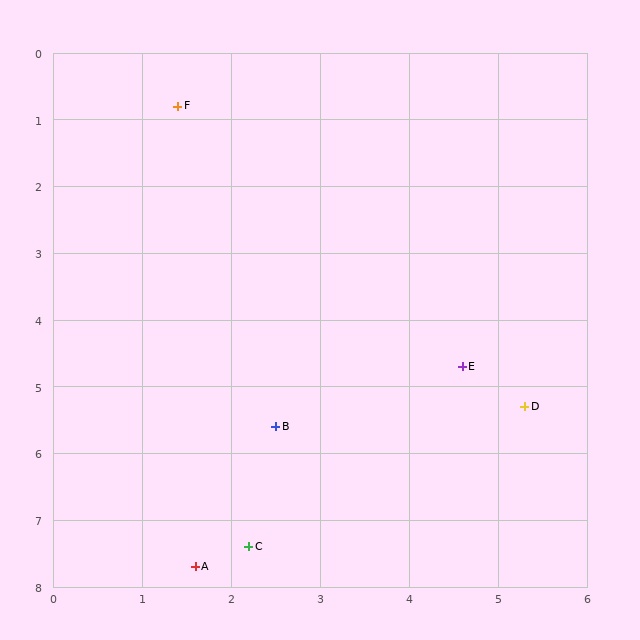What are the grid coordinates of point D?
Point D is at approximately (5.3, 5.3).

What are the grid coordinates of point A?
Point A is at approximately (1.6, 7.7).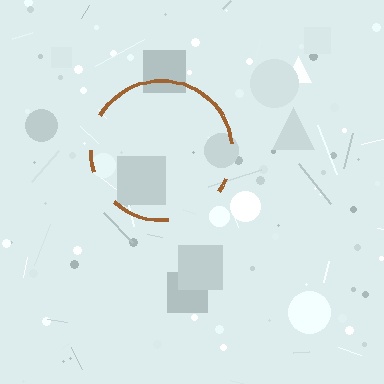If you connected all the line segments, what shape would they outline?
They would outline a circle.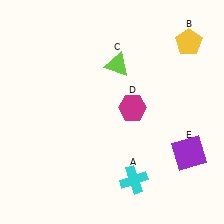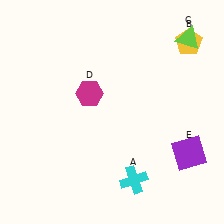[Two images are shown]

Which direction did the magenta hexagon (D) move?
The magenta hexagon (D) moved left.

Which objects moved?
The objects that moved are: the lime triangle (C), the magenta hexagon (D).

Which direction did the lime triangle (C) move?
The lime triangle (C) moved right.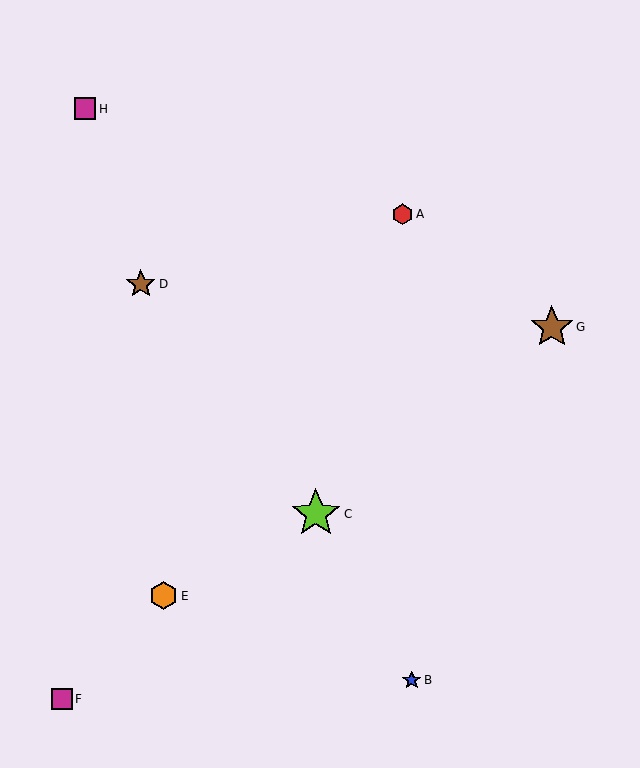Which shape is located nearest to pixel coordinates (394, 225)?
The red hexagon (labeled A) at (402, 214) is nearest to that location.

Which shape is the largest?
The lime star (labeled C) is the largest.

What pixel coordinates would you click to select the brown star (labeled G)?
Click at (552, 327) to select the brown star G.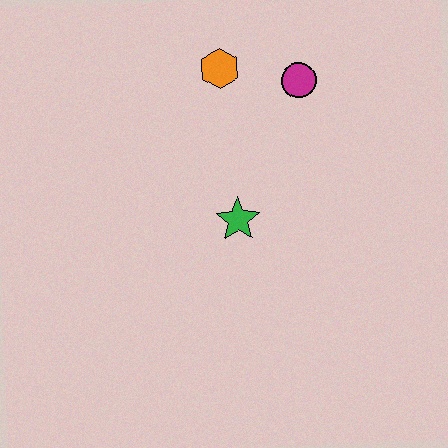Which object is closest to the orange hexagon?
The magenta circle is closest to the orange hexagon.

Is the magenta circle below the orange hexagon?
Yes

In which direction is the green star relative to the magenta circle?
The green star is below the magenta circle.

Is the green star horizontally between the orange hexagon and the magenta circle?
Yes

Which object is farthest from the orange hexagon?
The green star is farthest from the orange hexagon.